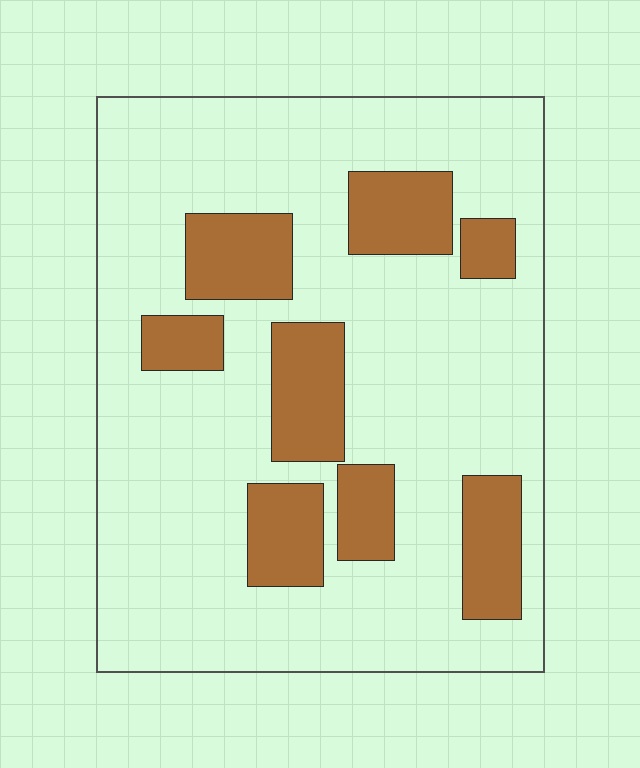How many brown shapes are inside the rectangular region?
8.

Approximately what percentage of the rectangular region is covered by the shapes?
Approximately 25%.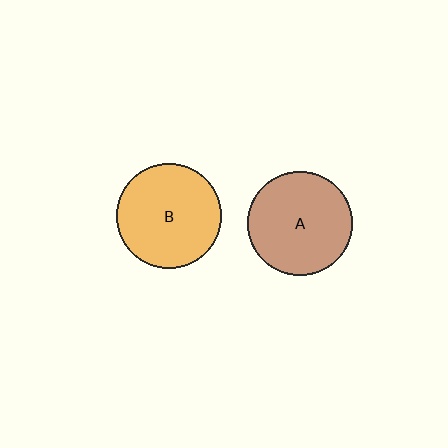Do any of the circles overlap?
No, none of the circles overlap.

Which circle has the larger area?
Circle B (orange).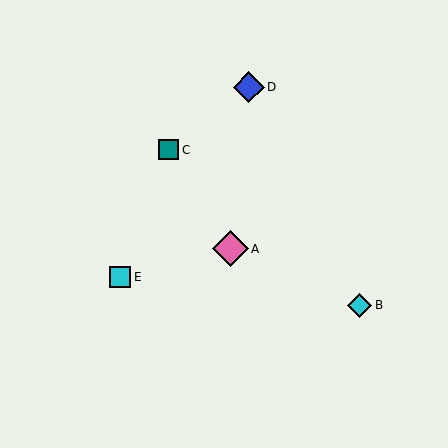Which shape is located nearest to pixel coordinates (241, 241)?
The pink diamond (labeled A) at (230, 249) is nearest to that location.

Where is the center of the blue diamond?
The center of the blue diamond is at (249, 87).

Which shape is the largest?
The pink diamond (labeled A) is the largest.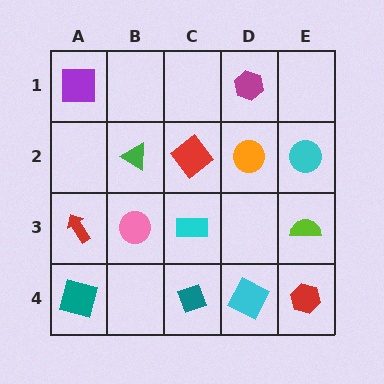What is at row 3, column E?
A lime semicircle.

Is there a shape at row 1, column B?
No, that cell is empty.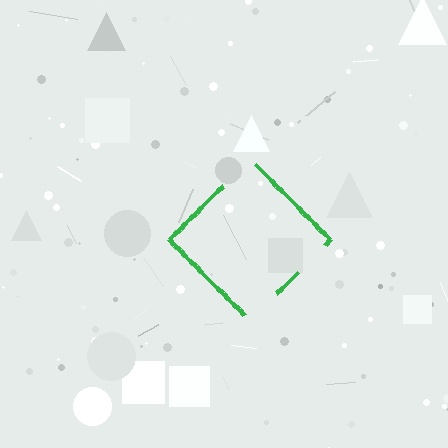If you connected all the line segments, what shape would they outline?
They would outline a diamond.